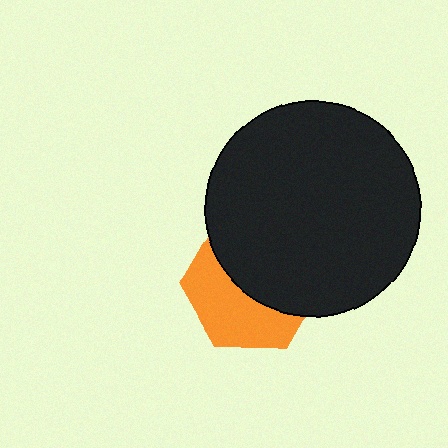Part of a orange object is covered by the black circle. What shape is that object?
It is a hexagon.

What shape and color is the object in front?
The object in front is a black circle.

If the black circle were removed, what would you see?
You would see the complete orange hexagon.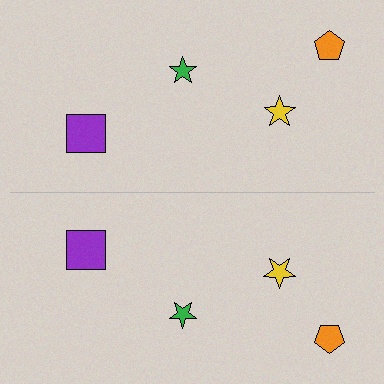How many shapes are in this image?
There are 8 shapes in this image.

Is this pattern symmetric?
Yes, this pattern has bilateral (reflection) symmetry.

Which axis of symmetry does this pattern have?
The pattern has a horizontal axis of symmetry running through the center of the image.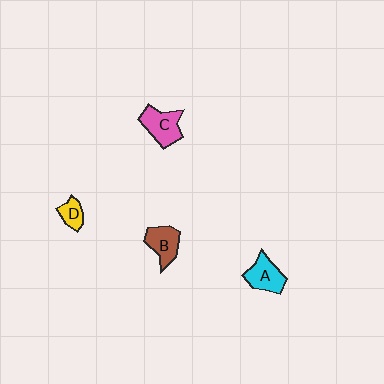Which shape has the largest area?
Shape C (pink).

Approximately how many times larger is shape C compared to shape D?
Approximately 2.0 times.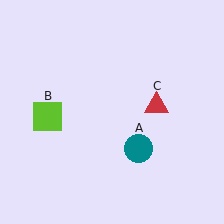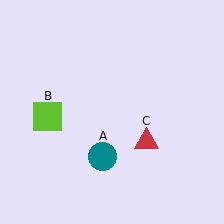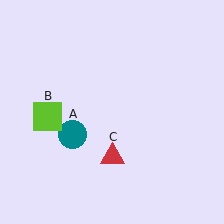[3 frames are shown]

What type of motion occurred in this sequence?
The teal circle (object A), red triangle (object C) rotated clockwise around the center of the scene.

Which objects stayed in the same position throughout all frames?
Lime square (object B) remained stationary.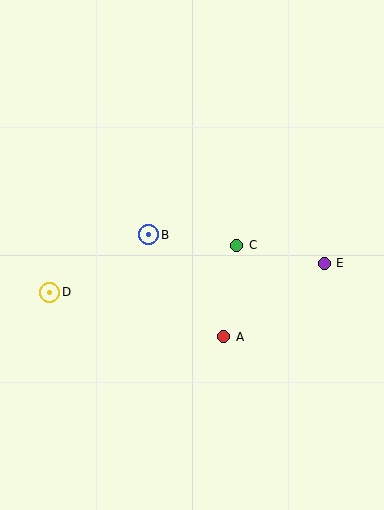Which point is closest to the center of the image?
Point C at (237, 245) is closest to the center.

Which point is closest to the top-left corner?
Point B is closest to the top-left corner.